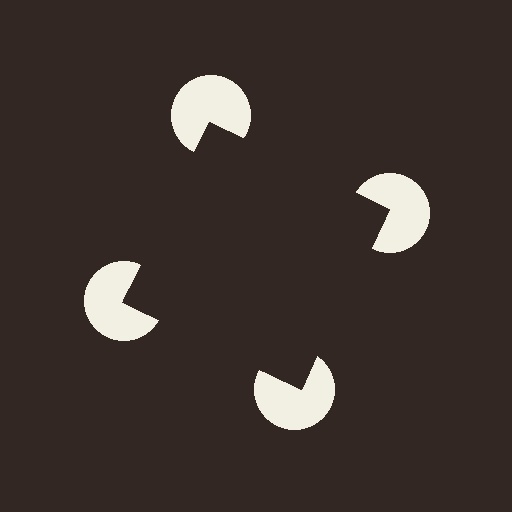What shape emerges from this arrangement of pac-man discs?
An illusory square — its edges are inferred from the aligned wedge cuts in the pac-man discs, not physically drawn.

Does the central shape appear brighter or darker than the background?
It typically appears slightly darker than the background, even though no actual brightness change is drawn.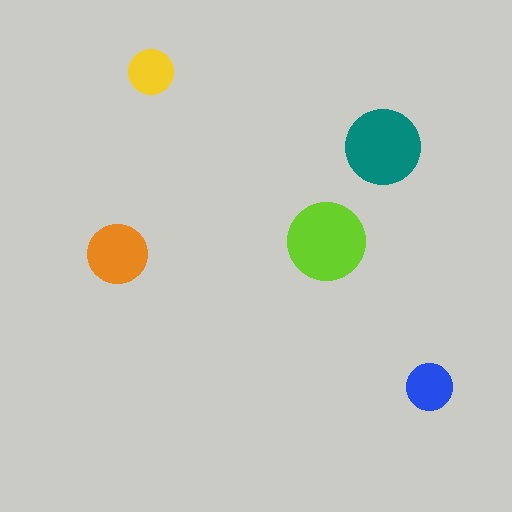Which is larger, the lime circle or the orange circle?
The lime one.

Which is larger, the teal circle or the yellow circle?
The teal one.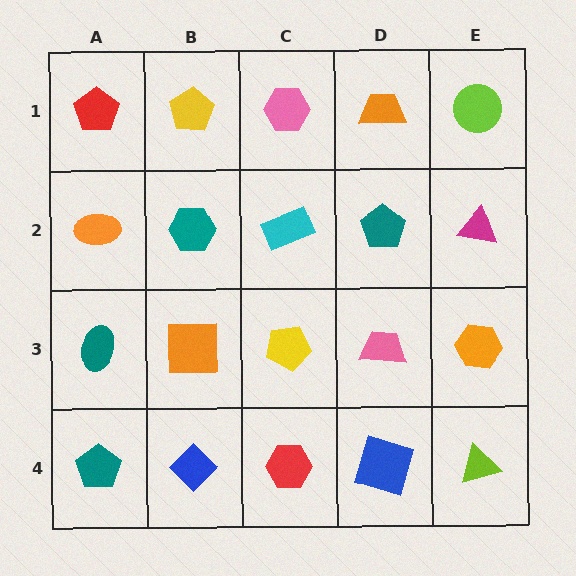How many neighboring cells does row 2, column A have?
3.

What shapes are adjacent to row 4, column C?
A yellow pentagon (row 3, column C), a blue diamond (row 4, column B), a blue square (row 4, column D).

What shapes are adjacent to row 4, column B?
An orange square (row 3, column B), a teal pentagon (row 4, column A), a red hexagon (row 4, column C).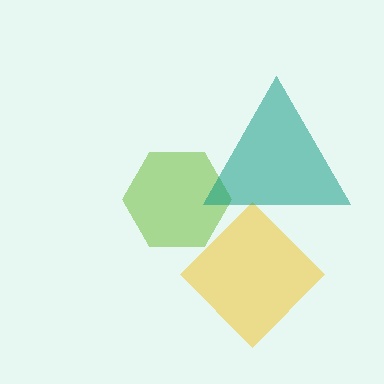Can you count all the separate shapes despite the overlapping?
Yes, there are 3 separate shapes.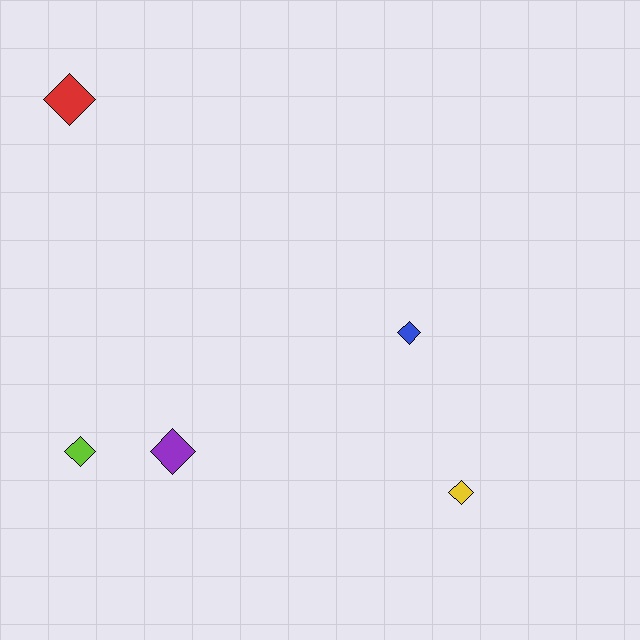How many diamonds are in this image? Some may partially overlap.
There are 5 diamonds.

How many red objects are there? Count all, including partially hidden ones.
There is 1 red object.